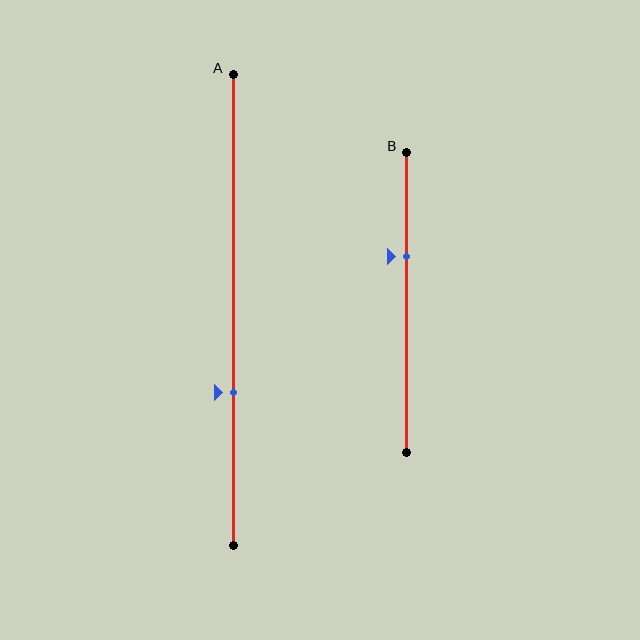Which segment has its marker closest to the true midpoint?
Segment B has its marker closest to the true midpoint.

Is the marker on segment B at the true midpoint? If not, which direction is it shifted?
No, the marker on segment B is shifted upward by about 15% of the segment length.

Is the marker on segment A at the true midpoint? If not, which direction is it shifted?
No, the marker on segment A is shifted downward by about 18% of the segment length.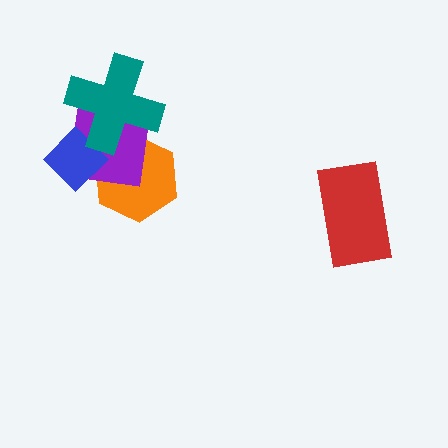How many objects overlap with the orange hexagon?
3 objects overlap with the orange hexagon.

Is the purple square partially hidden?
Yes, it is partially covered by another shape.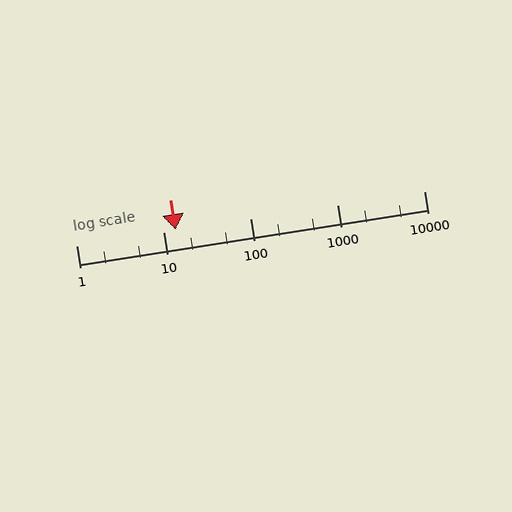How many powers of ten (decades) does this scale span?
The scale spans 4 decades, from 1 to 10000.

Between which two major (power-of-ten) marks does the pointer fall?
The pointer is between 10 and 100.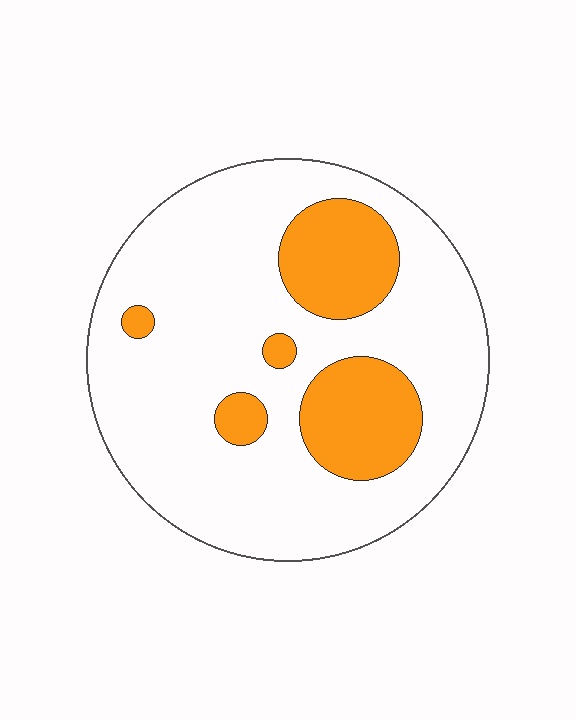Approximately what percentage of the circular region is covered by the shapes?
Approximately 20%.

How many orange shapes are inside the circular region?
5.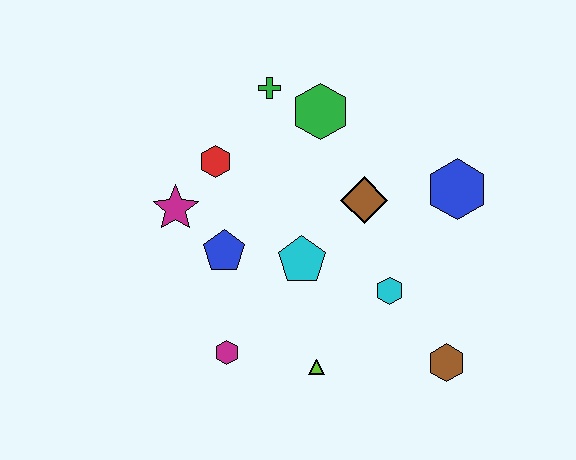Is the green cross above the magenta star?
Yes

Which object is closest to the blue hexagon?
The brown diamond is closest to the blue hexagon.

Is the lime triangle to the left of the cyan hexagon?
Yes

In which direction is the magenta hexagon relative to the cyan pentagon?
The magenta hexagon is below the cyan pentagon.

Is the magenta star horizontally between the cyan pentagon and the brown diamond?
No